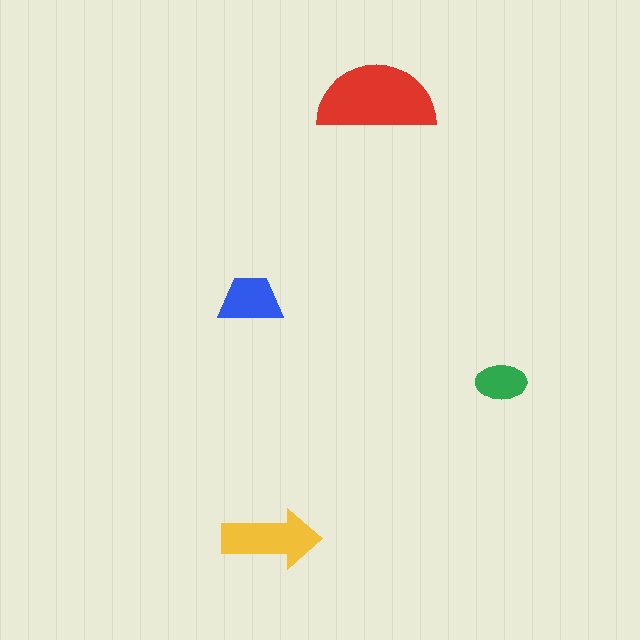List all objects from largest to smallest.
The red semicircle, the yellow arrow, the blue trapezoid, the green ellipse.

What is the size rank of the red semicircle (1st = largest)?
1st.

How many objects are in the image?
There are 4 objects in the image.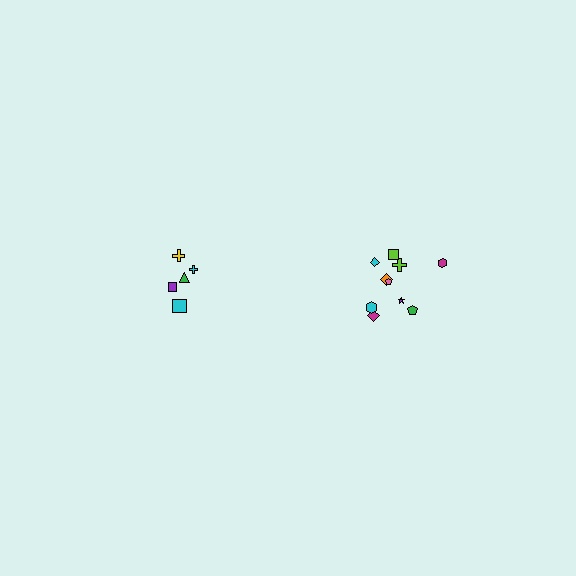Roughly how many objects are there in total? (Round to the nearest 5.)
Roughly 15 objects in total.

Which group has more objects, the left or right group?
The right group.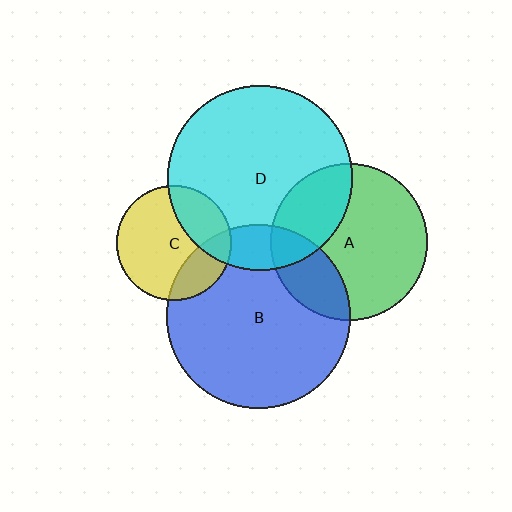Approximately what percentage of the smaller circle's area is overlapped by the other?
Approximately 25%.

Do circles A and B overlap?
Yes.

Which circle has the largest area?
Circle D (cyan).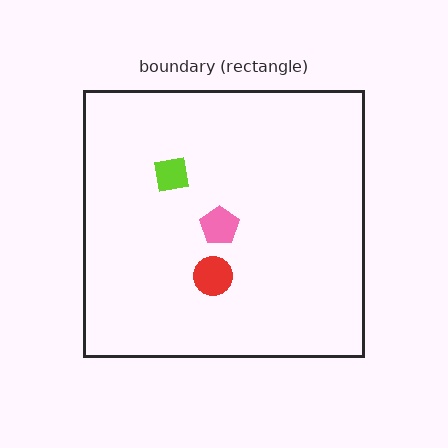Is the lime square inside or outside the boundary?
Inside.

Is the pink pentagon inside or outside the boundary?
Inside.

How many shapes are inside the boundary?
3 inside, 0 outside.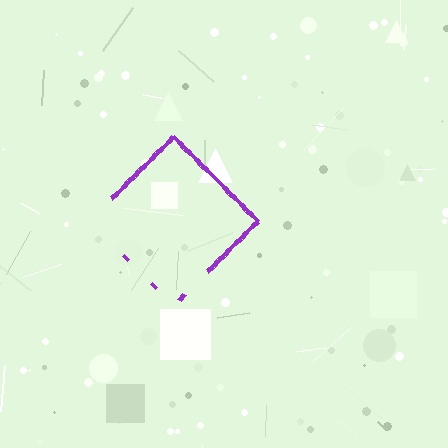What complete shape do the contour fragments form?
The contour fragments form a diamond.